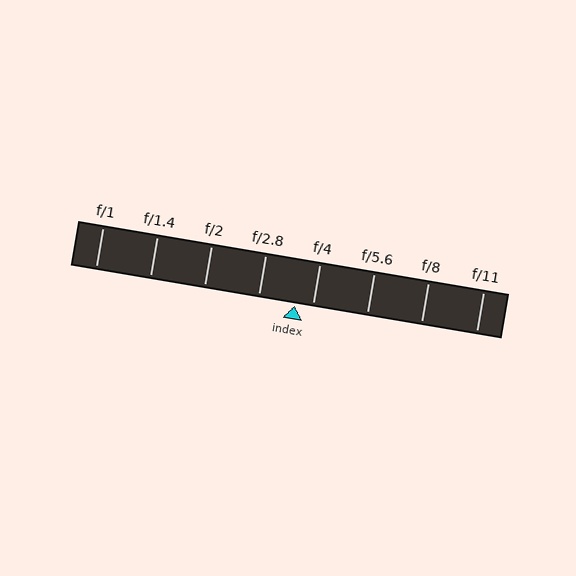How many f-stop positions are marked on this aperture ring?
There are 8 f-stop positions marked.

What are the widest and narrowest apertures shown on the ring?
The widest aperture shown is f/1 and the narrowest is f/11.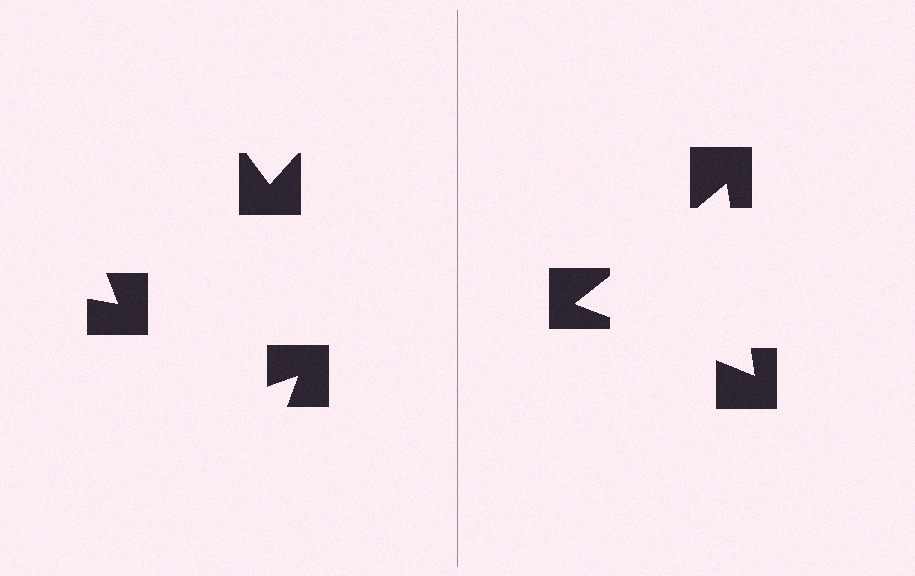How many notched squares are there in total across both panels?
6 — 3 on each side.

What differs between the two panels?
The notched squares are positioned identically on both sides; only the wedge orientations differ. On the right they align to a triangle; on the left they are misaligned.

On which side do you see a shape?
An illusory triangle appears on the right side. On the left side the wedge cuts are rotated, so no coherent shape forms.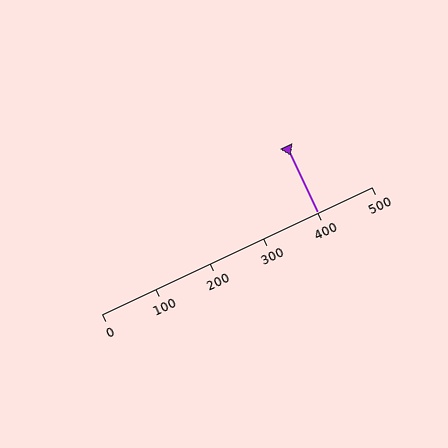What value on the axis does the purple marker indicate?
The marker indicates approximately 400.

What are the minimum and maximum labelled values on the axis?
The axis runs from 0 to 500.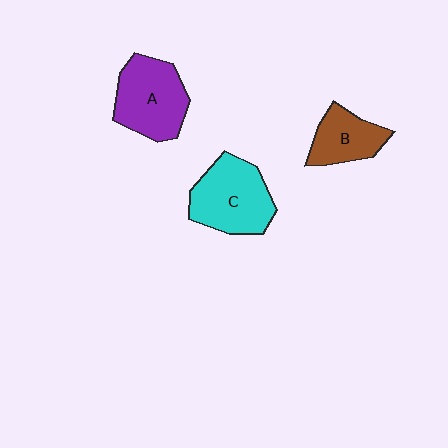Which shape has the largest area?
Shape C (cyan).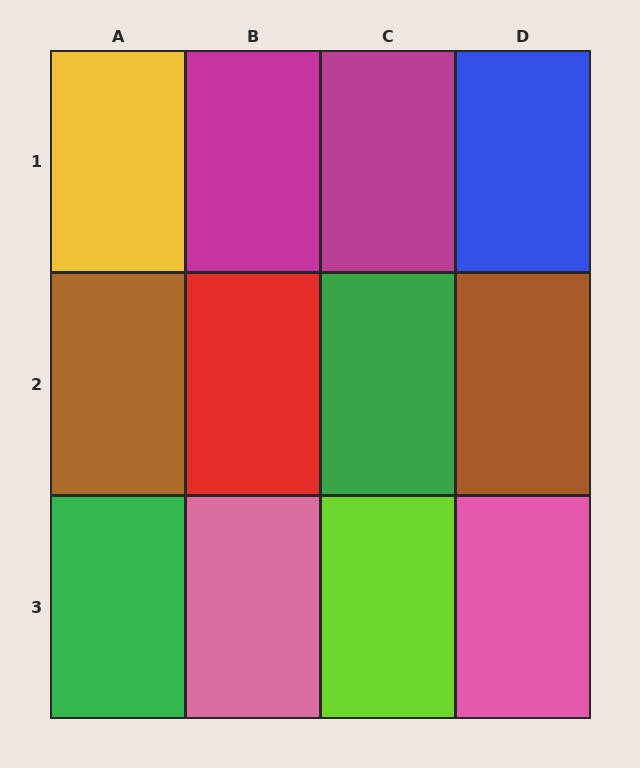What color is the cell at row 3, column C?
Lime.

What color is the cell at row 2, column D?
Brown.